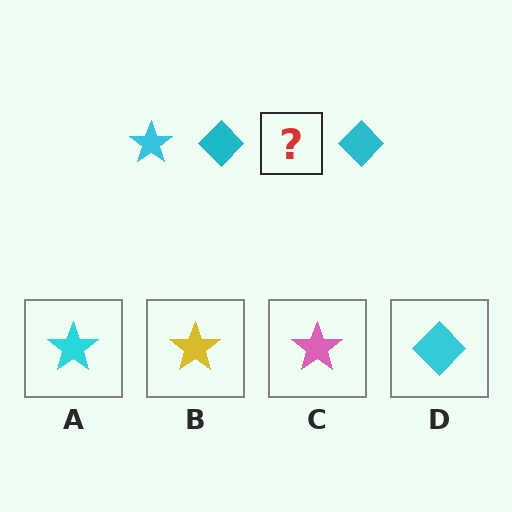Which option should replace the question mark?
Option A.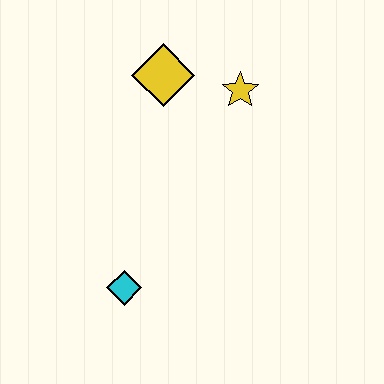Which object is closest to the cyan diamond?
The yellow diamond is closest to the cyan diamond.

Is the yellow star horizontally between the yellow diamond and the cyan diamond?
No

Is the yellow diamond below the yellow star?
No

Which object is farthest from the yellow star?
The cyan diamond is farthest from the yellow star.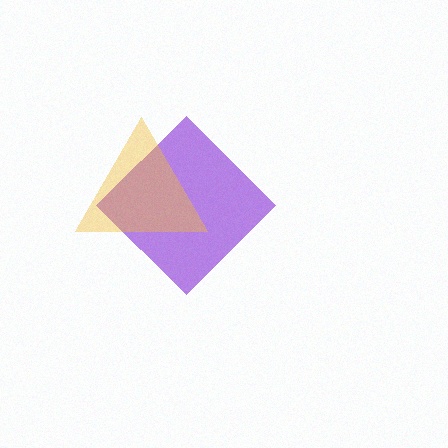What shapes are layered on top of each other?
The layered shapes are: a purple diamond, a yellow triangle.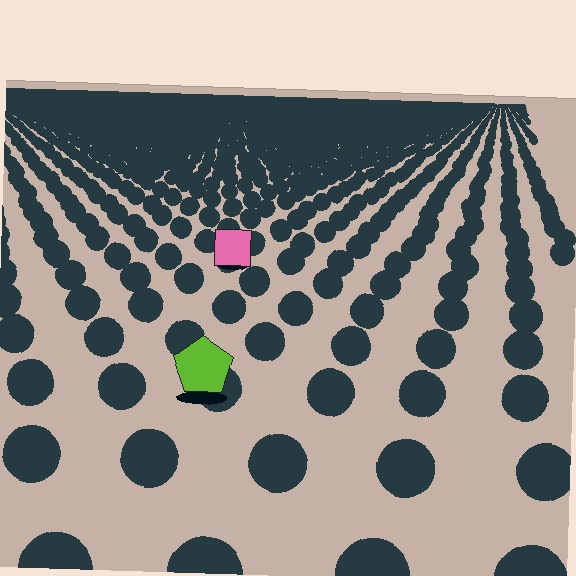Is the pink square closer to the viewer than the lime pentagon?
No. The lime pentagon is closer — you can tell from the texture gradient: the ground texture is coarser near it.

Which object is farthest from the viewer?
The pink square is farthest from the viewer. It appears smaller and the ground texture around it is denser.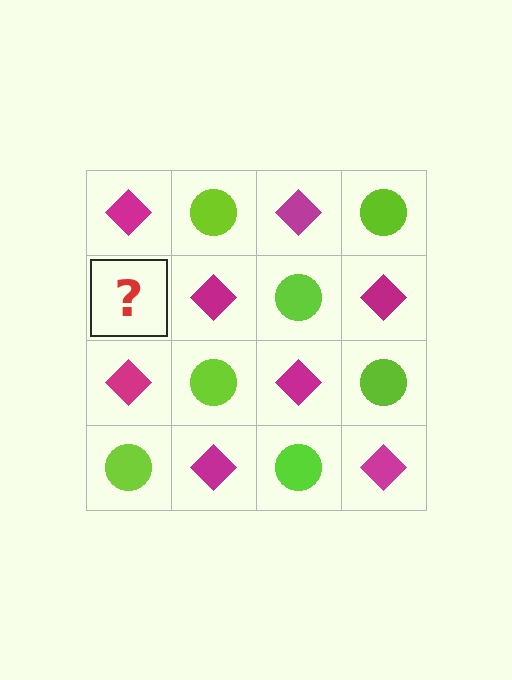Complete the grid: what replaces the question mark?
The question mark should be replaced with a lime circle.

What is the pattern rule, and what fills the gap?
The rule is that it alternates magenta diamond and lime circle in a checkerboard pattern. The gap should be filled with a lime circle.